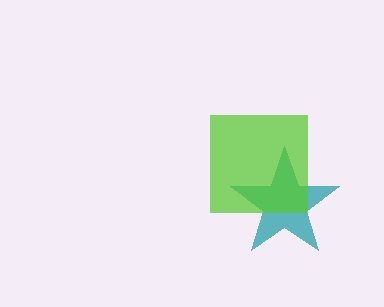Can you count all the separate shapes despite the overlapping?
Yes, there are 2 separate shapes.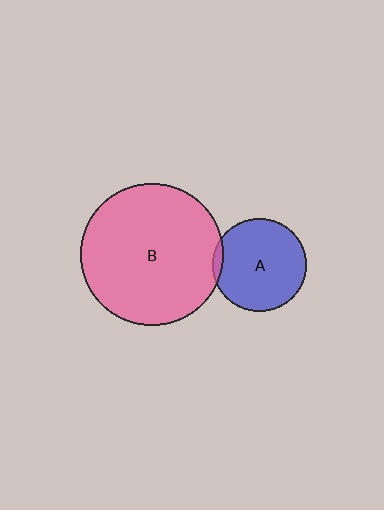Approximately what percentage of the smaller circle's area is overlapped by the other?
Approximately 5%.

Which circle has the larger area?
Circle B (pink).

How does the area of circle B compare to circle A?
Approximately 2.3 times.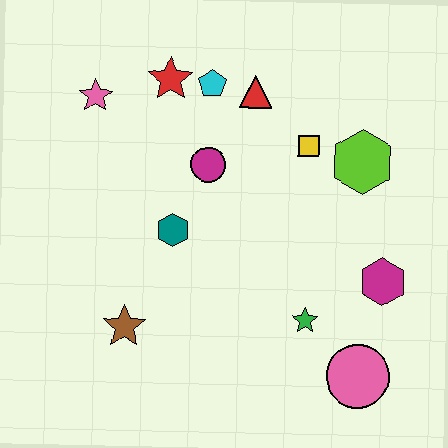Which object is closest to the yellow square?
The lime hexagon is closest to the yellow square.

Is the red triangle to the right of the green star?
No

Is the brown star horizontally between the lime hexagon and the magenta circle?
No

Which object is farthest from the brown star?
The lime hexagon is farthest from the brown star.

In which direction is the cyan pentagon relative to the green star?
The cyan pentagon is above the green star.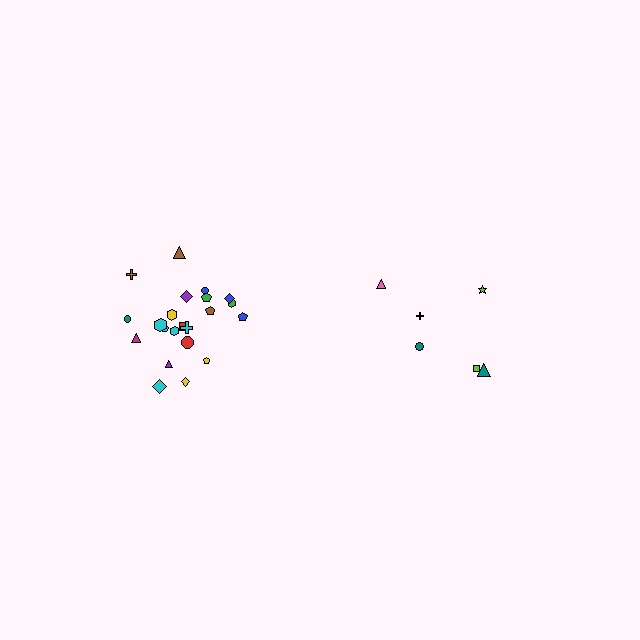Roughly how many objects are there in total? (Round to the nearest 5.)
Roughly 30 objects in total.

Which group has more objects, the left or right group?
The left group.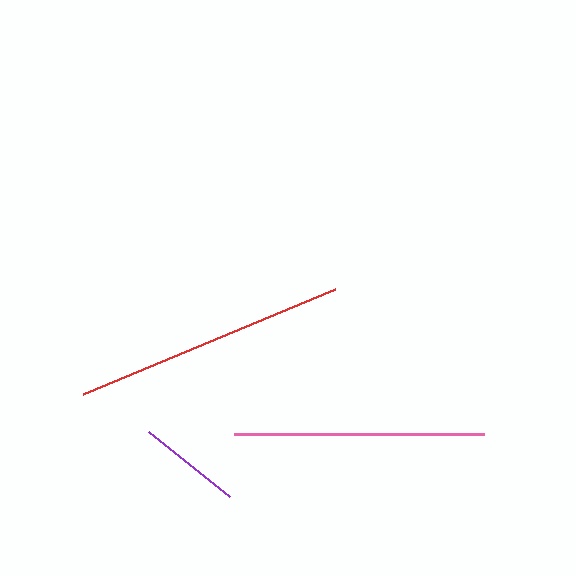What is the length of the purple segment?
The purple segment is approximately 103 pixels long.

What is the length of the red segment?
The red segment is approximately 273 pixels long.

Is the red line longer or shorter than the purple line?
The red line is longer than the purple line.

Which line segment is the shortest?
The purple line is the shortest at approximately 103 pixels.